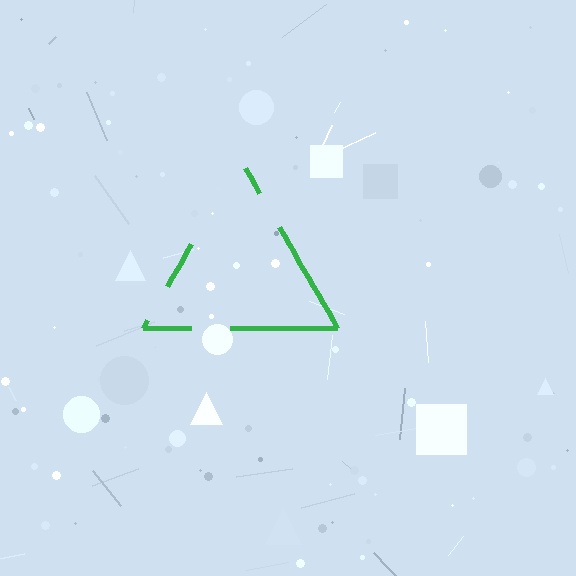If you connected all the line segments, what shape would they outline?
They would outline a triangle.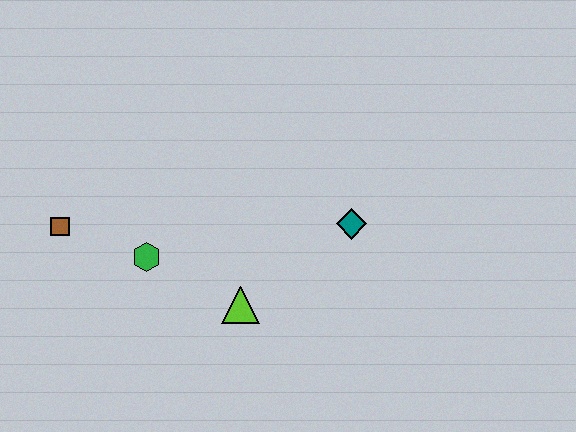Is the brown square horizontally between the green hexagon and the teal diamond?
No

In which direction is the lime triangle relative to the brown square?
The lime triangle is to the right of the brown square.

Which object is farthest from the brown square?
The teal diamond is farthest from the brown square.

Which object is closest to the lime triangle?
The green hexagon is closest to the lime triangle.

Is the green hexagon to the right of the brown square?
Yes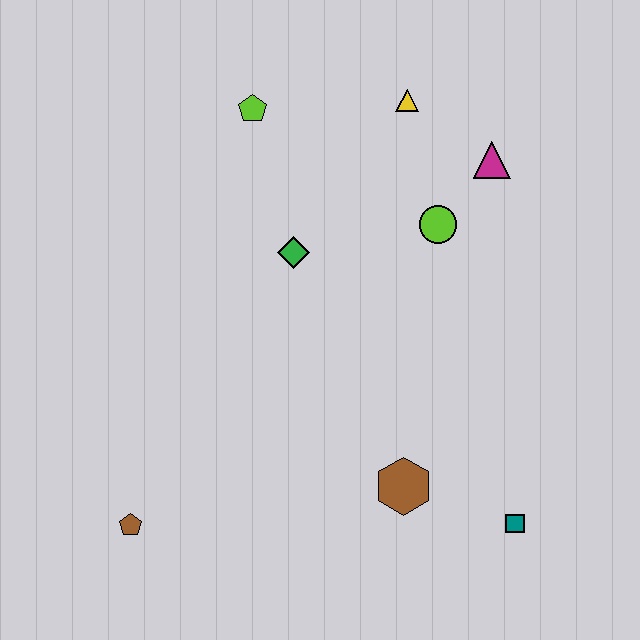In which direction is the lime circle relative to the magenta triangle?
The lime circle is below the magenta triangle.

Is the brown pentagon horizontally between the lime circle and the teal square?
No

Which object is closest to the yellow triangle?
The magenta triangle is closest to the yellow triangle.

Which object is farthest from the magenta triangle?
The brown pentagon is farthest from the magenta triangle.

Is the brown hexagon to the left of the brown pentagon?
No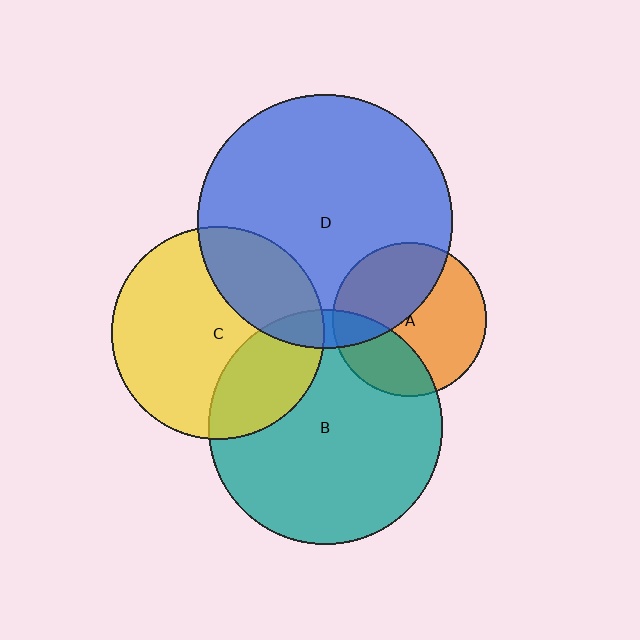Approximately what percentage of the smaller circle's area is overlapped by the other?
Approximately 30%.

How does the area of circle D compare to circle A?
Approximately 2.7 times.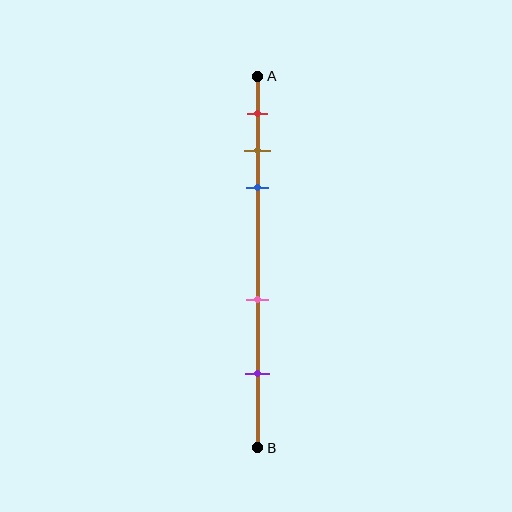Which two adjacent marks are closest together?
The brown and blue marks are the closest adjacent pair.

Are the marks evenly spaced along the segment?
No, the marks are not evenly spaced.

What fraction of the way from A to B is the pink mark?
The pink mark is approximately 60% (0.6) of the way from A to B.